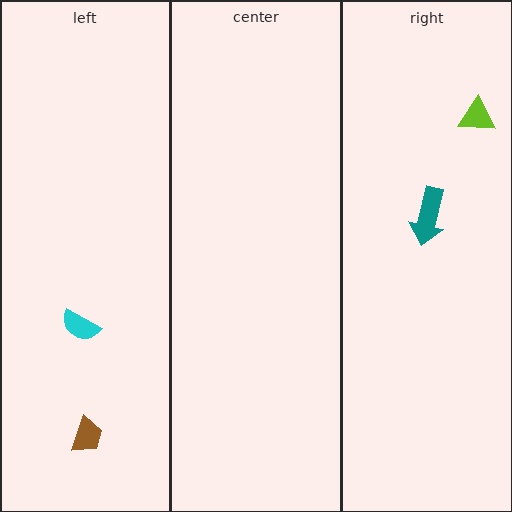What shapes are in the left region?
The cyan semicircle, the brown trapezoid.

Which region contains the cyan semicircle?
The left region.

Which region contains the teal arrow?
The right region.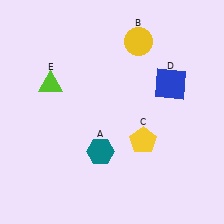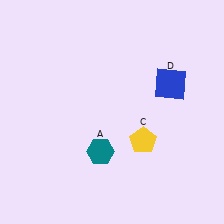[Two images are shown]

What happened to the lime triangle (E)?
The lime triangle (E) was removed in Image 2. It was in the top-left area of Image 1.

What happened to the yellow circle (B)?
The yellow circle (B) was removed in Image 2. It was in the top-right area of Image 1.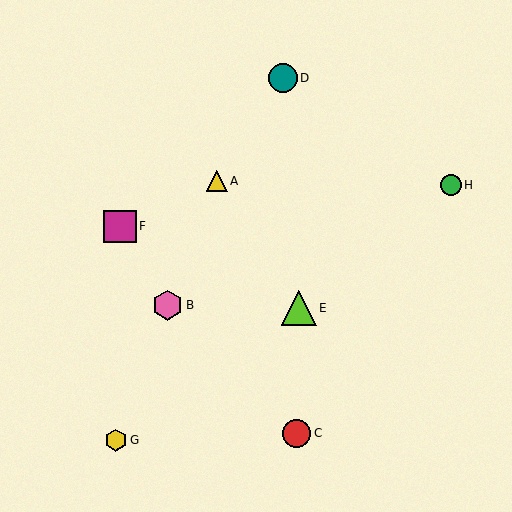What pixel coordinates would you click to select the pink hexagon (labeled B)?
Click at (168, 305) to select the pink hexagon B.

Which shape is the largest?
The lime triangle (labeled E) is the largest.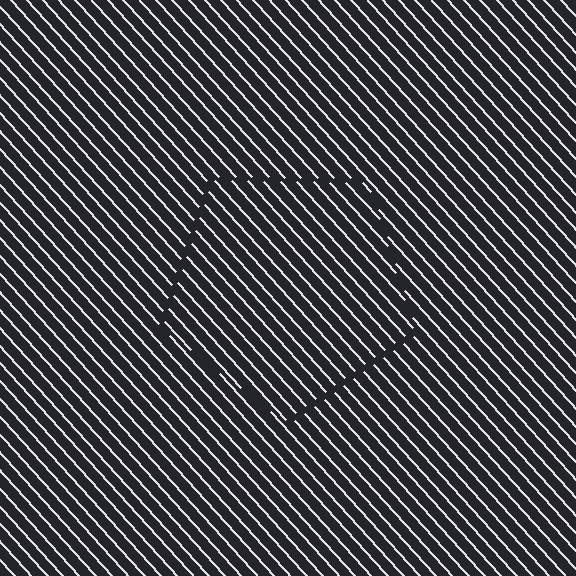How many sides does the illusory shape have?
5 sides — the line-ends trace a pentagon.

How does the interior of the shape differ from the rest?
The interior of the shape contains the same grating, shifted by half a period — the contour is defined by the phase discontinuity where line-ends from the inner and outer gratings abut.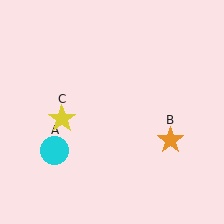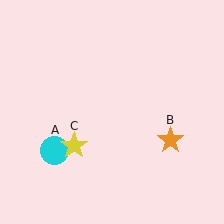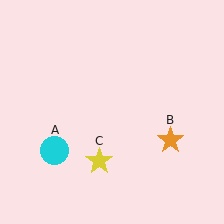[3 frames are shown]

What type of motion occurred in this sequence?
The yellow star (object C) rotated counterclockwise around the center of the scene.